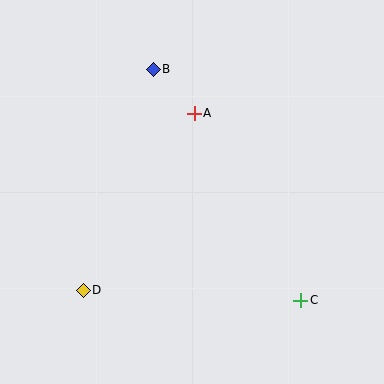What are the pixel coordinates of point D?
Point D is at (83, 290).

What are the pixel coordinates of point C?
Point C is at (301, 300).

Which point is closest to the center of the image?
Point A at (194, 113) is closest to the center.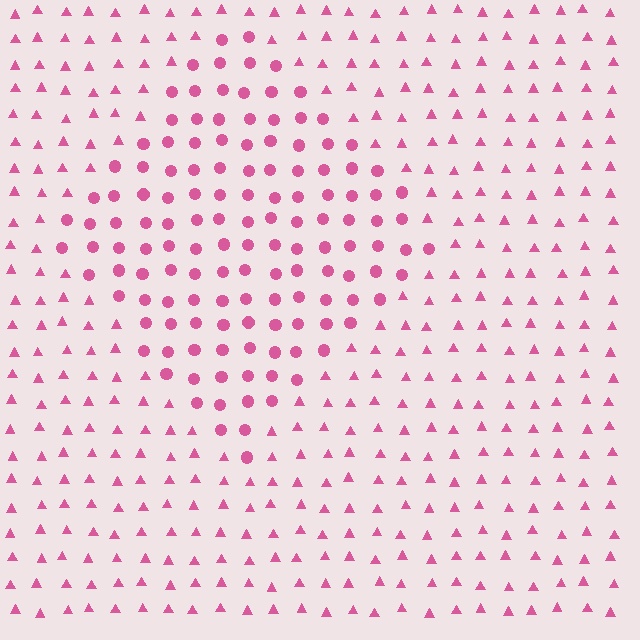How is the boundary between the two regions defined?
The boundary is defined by a change in element shape: circles inside vs. triangles outside. All elements share the same color and spacing.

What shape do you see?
I see a diamond.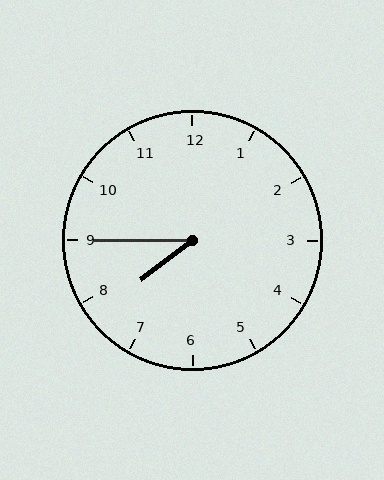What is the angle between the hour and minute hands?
Approximately 38 degrees.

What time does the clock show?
7:45.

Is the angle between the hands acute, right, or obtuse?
It is acute.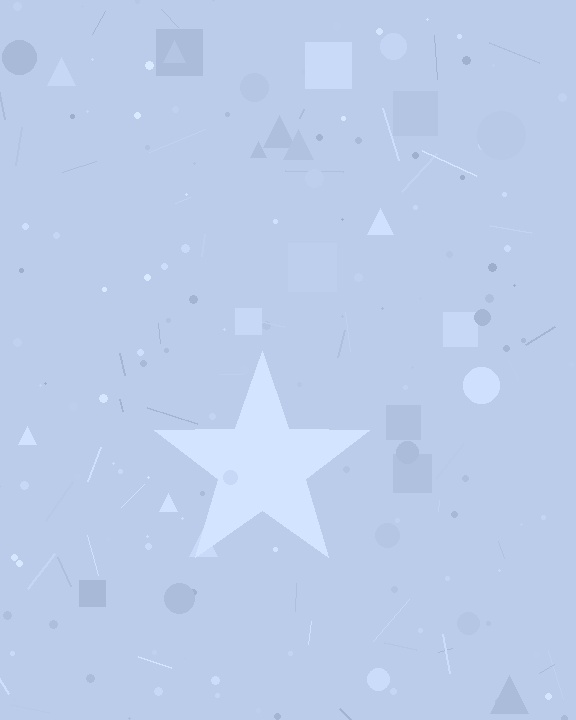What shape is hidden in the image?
A star is hidden in the image.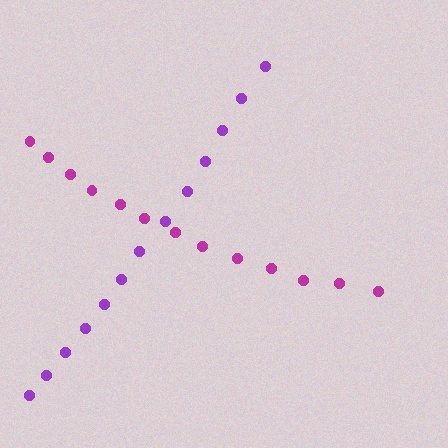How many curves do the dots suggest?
There are 2 distinct paths.